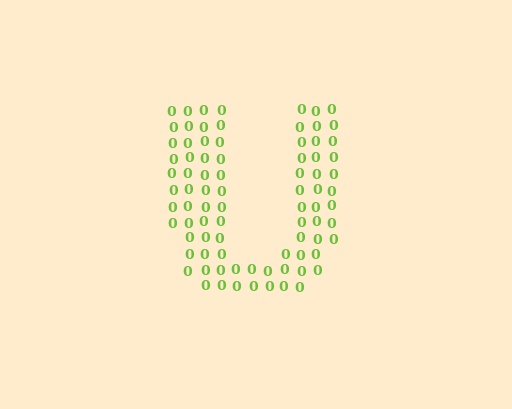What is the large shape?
The large shape is the letter U.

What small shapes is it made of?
It is made of small digit 0's.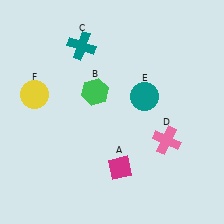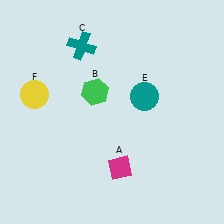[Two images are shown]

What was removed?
The pink cross (D) was removed in Image 2.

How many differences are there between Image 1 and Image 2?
There is 1 difference between the two images.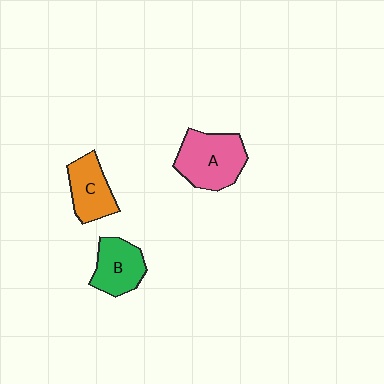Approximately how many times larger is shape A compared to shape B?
Approximately 1.4 times.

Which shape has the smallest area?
Shape C (orange).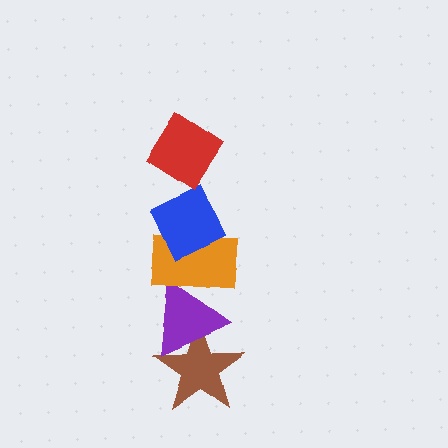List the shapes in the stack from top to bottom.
From top to bottom: the red diamond, the blue diamond, the orange rectangle, the purple triangle, the brown star.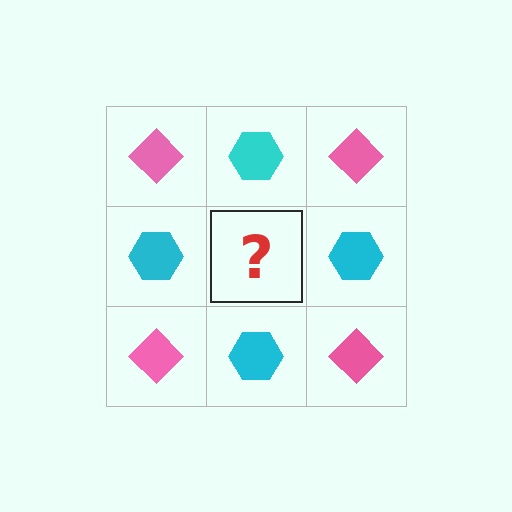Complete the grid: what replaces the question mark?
The question mark should be replaced with a pink diamond.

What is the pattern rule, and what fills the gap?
The rule is that it alternates pink diamond and cyan hexagon in a checkerboard pattern. The gap should be filled with a pink diamond.